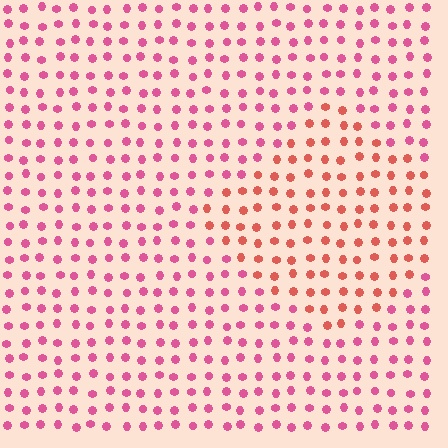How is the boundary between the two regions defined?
The boundary is defined purely by a slight shift in hue (about 33 degrees). Spacing, size, and orientation are identical on both sides.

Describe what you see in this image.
The image is filled with small pink elements in a uniform arrangement. A diamond-shaped region is visible where the elements are tinted to a slightly different hue, forming a subtle color boundary.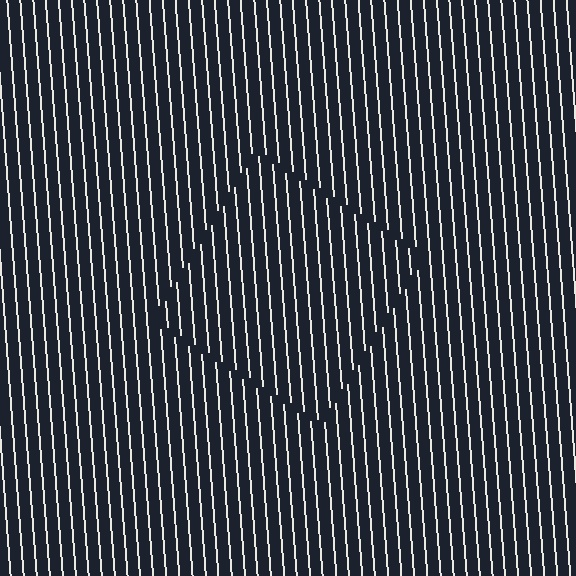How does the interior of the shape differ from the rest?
The interior of the shape contains the same grating, shifted by half a period — the contour is defined by the phase discontinuity where line-ends from the inner and outer gratings abut.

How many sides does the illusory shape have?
4 sides — the line-ends trace a square.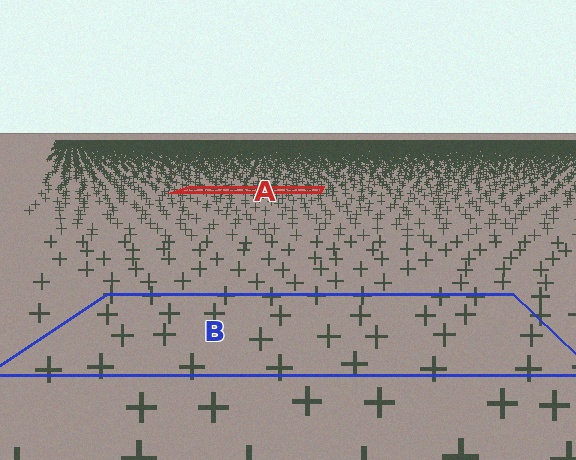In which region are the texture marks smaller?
The texture marks are smaller in region A, because it is farther away.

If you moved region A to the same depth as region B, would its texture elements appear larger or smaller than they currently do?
They would appear larger. At a closer depth, the same texture elements are projected at a bigger on-screen size.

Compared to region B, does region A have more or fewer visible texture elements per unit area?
Region A has more texture elements per unit area — they are packed more densely because it is farther away.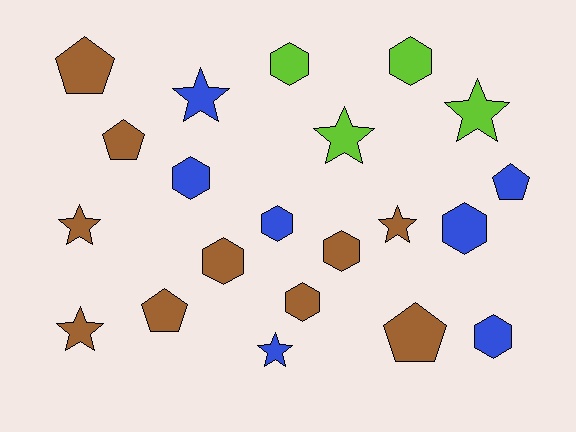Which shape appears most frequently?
Hexagon, with 9 objects.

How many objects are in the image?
There are 21 objects.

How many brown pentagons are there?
There are 4 brown pentagons.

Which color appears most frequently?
Brown, with 10 objects.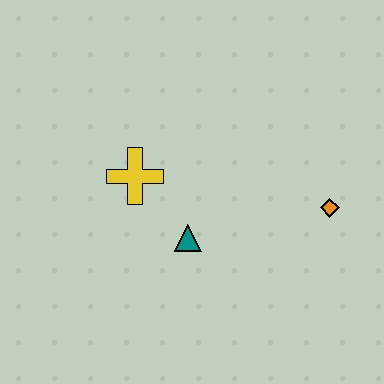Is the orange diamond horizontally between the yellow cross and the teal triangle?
No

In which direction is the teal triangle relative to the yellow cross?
The teal triangle is below the yellow cross.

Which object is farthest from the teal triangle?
The orange diamond is farthest from the teal triangle.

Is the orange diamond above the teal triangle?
Yes